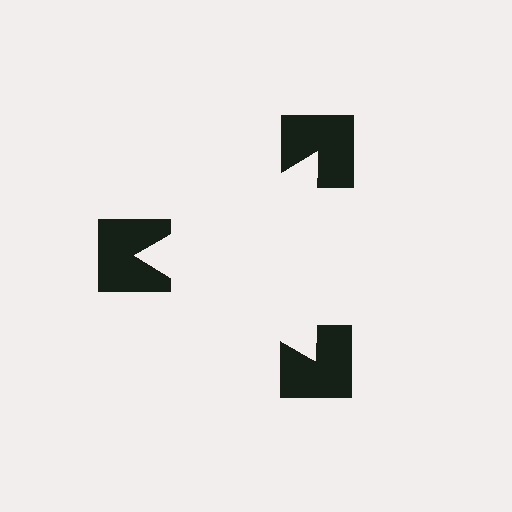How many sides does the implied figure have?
3 sides.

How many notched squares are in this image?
There are 3 — one at each vertex of the illusory triangle.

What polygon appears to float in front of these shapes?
An illusory triangle — its edges are inferred from the aligned wedge cuts in the notched squares, not physically drawn.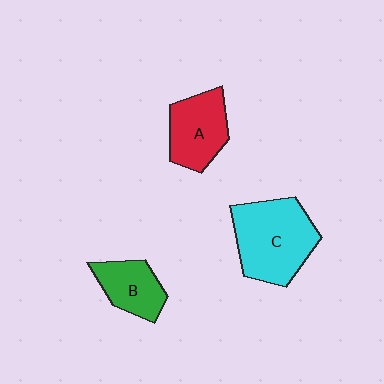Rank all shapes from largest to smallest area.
From largest to smallest: C (cyan), A (red), B (green).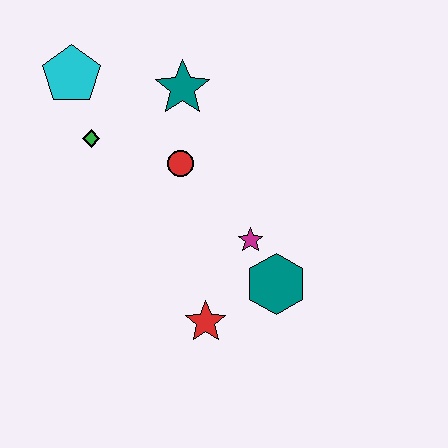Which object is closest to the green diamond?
The cyan pentagon is closest to the green diamond.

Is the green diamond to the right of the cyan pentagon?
Yes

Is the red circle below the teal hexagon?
No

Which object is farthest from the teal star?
The red star is farthest from the teal star.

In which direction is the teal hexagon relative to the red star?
The teal hexagon is to the right of the red star.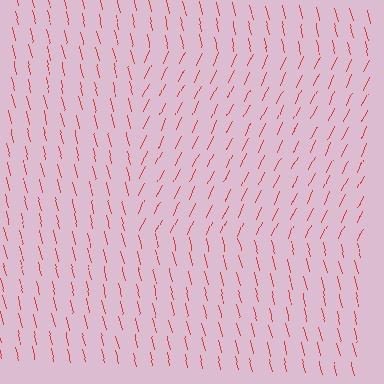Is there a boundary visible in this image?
Yes, there is a texture boundary formed by a change in line orientation.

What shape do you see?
I see a rectangle.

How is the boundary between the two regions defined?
The boundary is defined purely by a change in line orientation (approximately 39 degrees difference). All lines are the same color and thickness.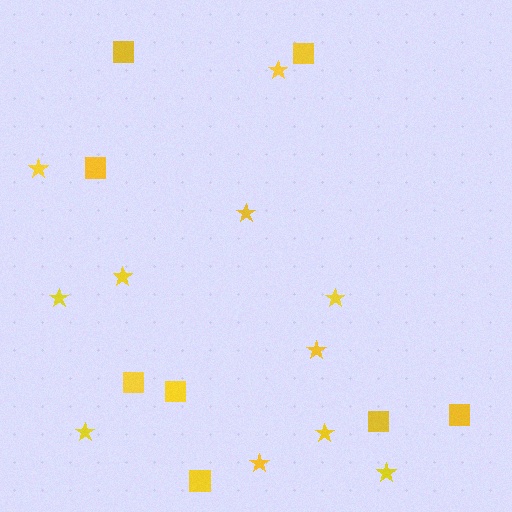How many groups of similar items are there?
There are 2 groups: one group of stars (11) and one group of squares (8).